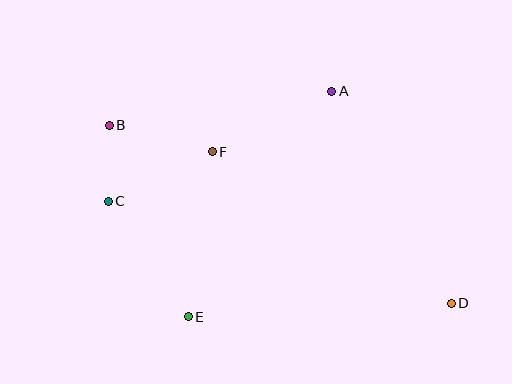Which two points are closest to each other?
Points B and C are closest to each other.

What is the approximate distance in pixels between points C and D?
The distance between C and D is approximately 358 pixels.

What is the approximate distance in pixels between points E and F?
The distance between E and F is approximately 167 pixels.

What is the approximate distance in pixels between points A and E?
The distance between A and E is approximately 267 pixels.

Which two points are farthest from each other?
Points B and D are farthest from each other.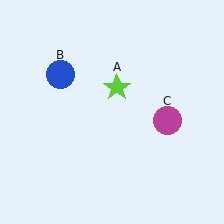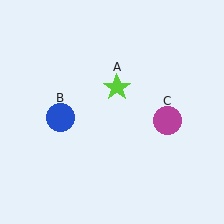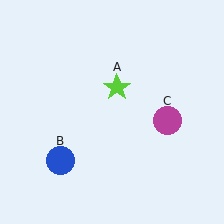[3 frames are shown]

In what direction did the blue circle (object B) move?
The blue circle (object B) moved down.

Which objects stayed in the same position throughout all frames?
Lime star (object A) and magenta circle (object C) remained stationary.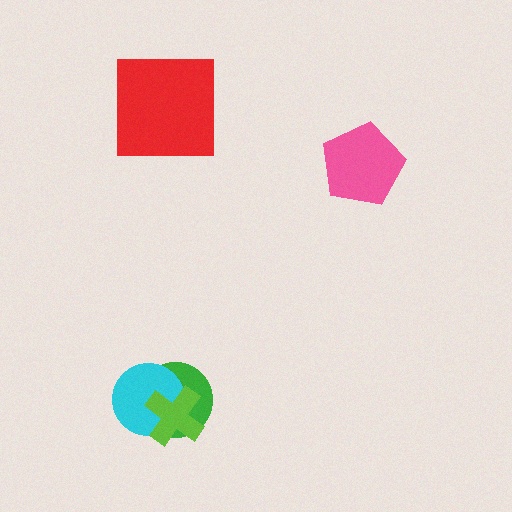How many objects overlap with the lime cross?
2 objects overlap with the lime cross.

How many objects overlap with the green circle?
2 objects overlap with the green circle.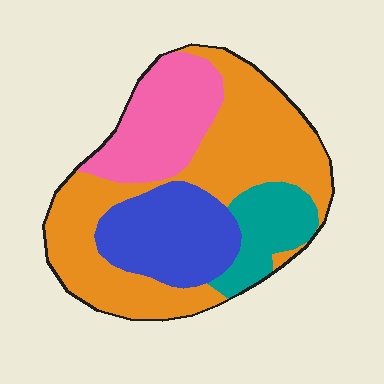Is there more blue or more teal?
Blue.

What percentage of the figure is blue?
Blue takes up about one fifth (1/5) of the figure.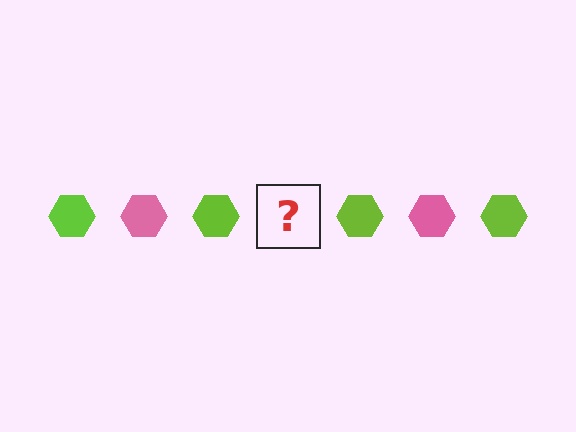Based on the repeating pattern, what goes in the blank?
The blank should be a pink hexagon.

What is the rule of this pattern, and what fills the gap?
The rule is that the pattern cycles through lime, pink hexagons. The gap should be filled with a pink hexagon.